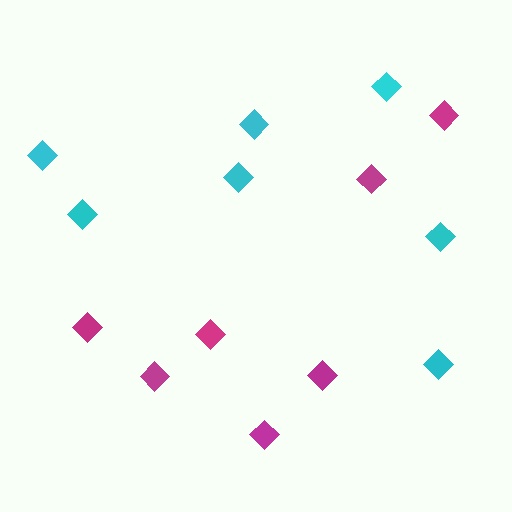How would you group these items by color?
There are 2 groups: one group of cyan diamonds (7) and one group of magenta diamonds (7).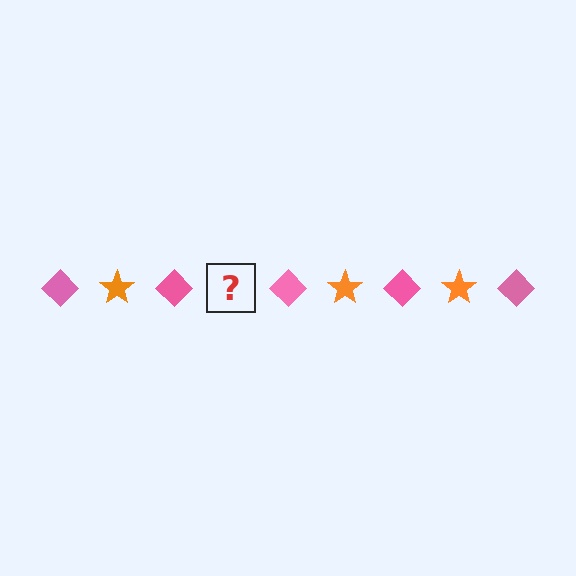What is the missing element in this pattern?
The missing element is an orange star.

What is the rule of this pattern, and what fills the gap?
The rule is that the pattern alternates between pink diamond and orange star. The gap should be filled with an orange star.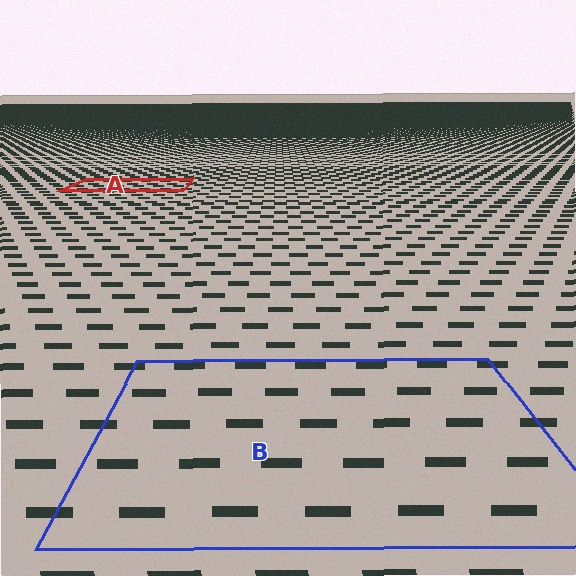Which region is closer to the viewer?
Region B is closer. The texture elements there are larger and more spread out.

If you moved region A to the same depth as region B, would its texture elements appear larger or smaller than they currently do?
They would appear larger. At a closer depth, the same texture elements are projected at a bigger on-screen size.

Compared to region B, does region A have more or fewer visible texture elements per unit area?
Region A has more texture elements per unit area — they are packed more densely because it is farther away.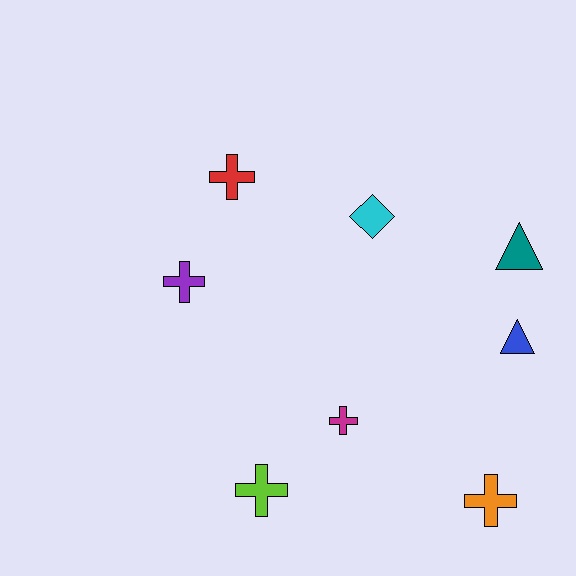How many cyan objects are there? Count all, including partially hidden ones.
There is 1 cyan object.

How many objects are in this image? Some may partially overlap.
There are 8 objects.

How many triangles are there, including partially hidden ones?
There are 2 triangles.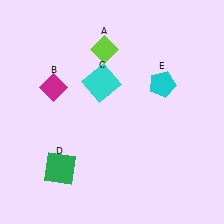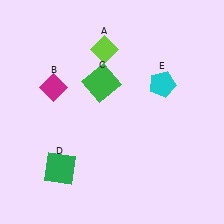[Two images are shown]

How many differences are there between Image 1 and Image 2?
There is 1 difference between the two images.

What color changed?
The square (C) changed from cyan in Image 1 to green in Image 2.